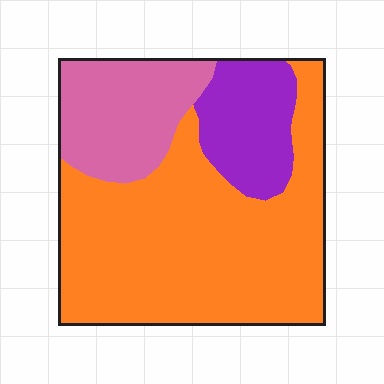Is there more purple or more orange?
Orange.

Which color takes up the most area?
Orange, at roughly 65%.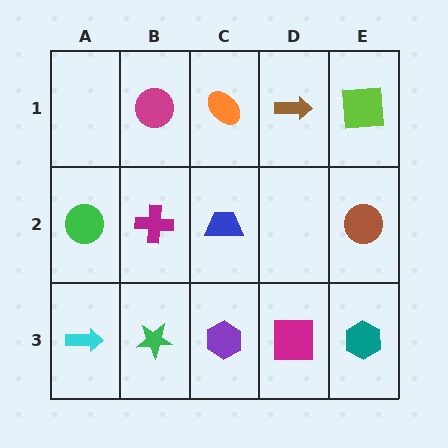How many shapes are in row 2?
4 shapes.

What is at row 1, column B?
A magenta circle.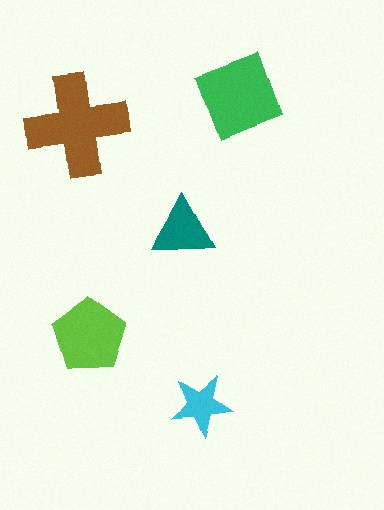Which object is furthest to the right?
The green diamond is rightmost.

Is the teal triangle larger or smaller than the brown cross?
Smaller.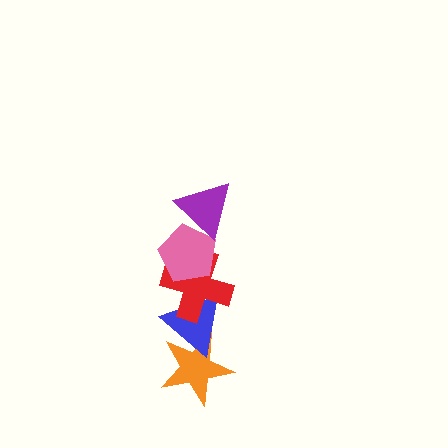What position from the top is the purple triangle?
The purple triangle is 1st from the top.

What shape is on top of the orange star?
The blue triangle is on top of the orange star.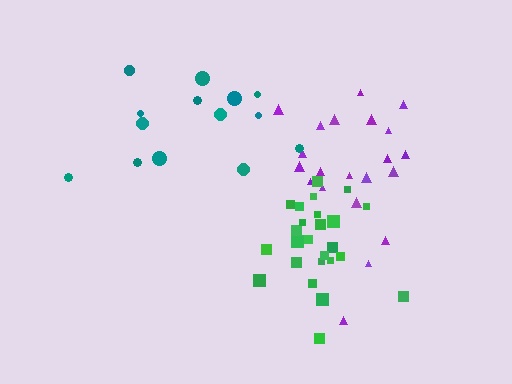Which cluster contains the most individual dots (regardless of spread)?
Green (25).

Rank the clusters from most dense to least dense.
green, purple, teal.